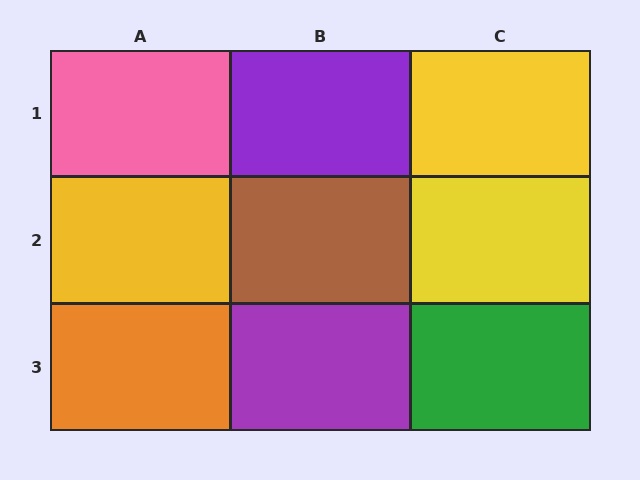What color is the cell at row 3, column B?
Purple.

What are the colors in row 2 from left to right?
Yellow, brown, yellow.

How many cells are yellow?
3 cells are yellow.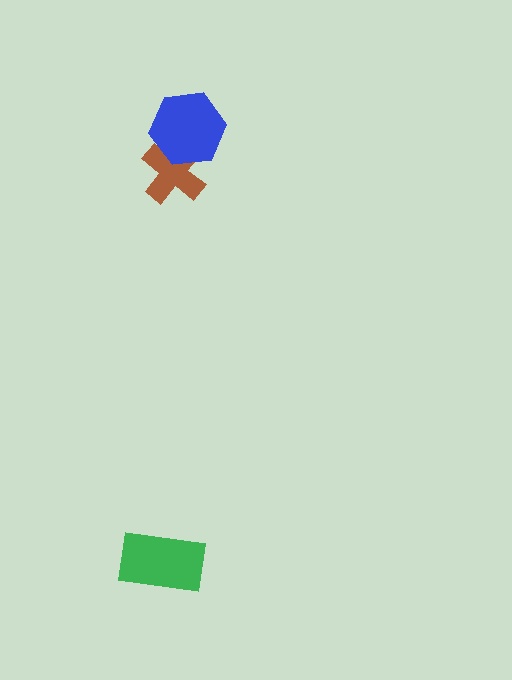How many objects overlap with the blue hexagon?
1 object overlaps with the blue hexagon.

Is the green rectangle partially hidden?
No, no other shape covers it.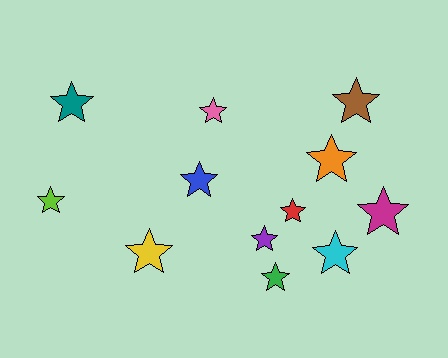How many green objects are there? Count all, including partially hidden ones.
There is 1 green object.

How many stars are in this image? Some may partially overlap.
There are 12 stars.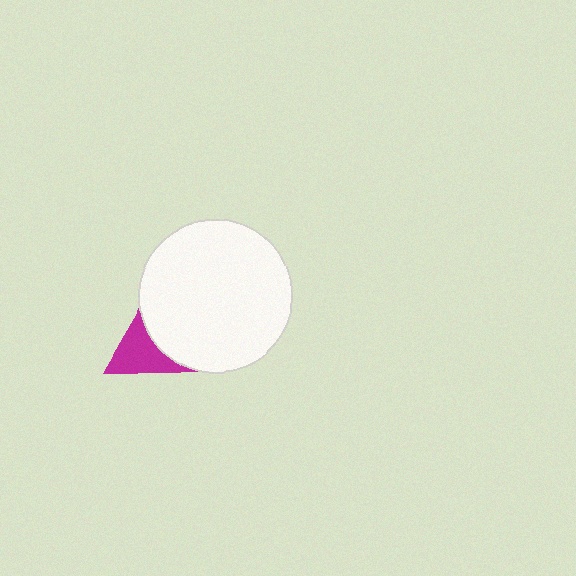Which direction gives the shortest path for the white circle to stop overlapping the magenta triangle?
Moving right gives the shortest separation.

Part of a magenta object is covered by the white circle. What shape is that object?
It is a triangle.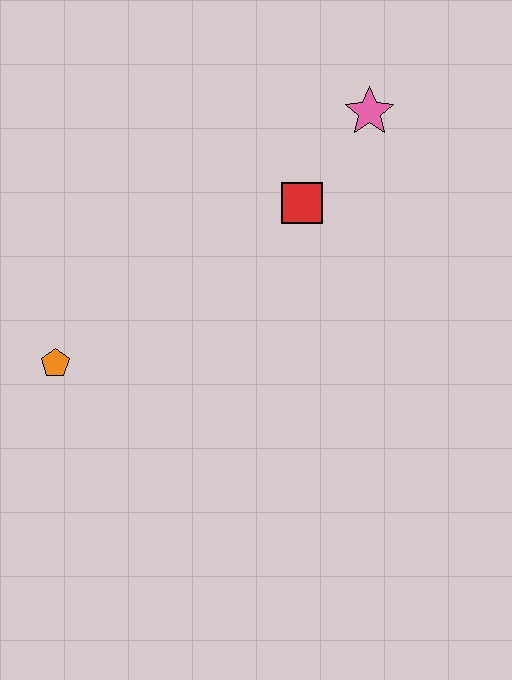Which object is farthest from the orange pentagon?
The pink star is farthest from the orange pentagon.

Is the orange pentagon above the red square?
No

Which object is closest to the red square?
The pink star is closest to the red square.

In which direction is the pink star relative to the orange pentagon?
The pink star is to the right of the orange pentagon.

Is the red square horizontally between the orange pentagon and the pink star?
Yes